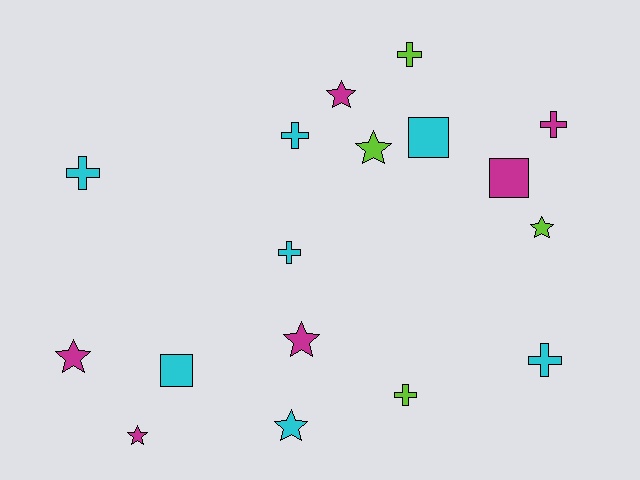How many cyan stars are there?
There is 1 cyan star.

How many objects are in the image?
There are 17 objects.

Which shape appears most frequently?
Cross, with 7 objects.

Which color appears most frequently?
Cyan, with 7 objects.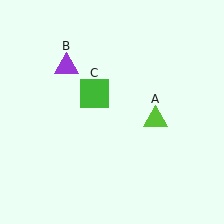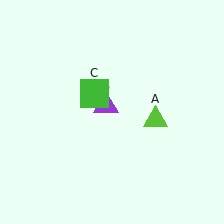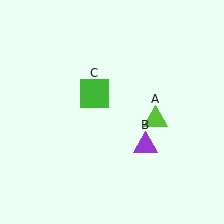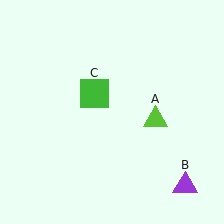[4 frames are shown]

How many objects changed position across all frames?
1 object changed position: purple triangle (object B).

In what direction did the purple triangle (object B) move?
The purple triangle (object B) moved down and to the right.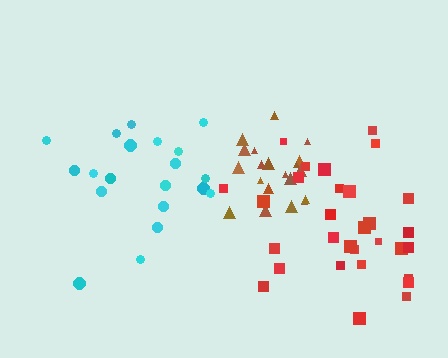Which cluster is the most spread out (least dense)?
Cyan.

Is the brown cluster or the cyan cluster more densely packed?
Brown.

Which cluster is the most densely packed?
Brown.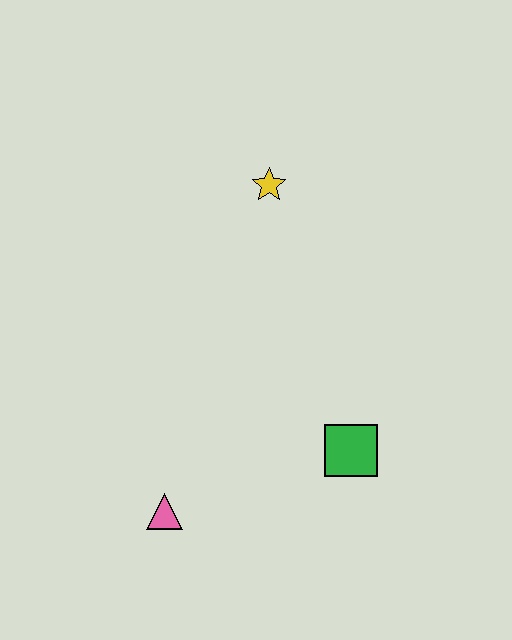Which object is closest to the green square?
The pink triangle is closest to the green square.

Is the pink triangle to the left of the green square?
Yes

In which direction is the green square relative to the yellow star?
The green square is below the yellow star.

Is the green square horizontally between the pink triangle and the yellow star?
No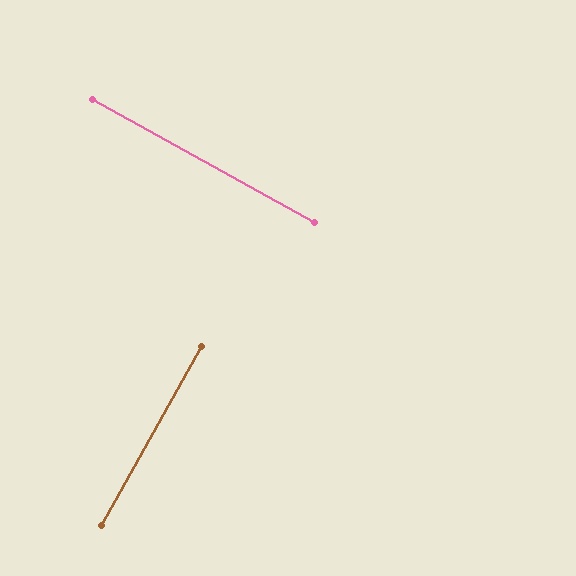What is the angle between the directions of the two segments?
Approximately 90 degrees.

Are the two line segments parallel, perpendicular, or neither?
Perpendicular — they meet at approximately 90°.